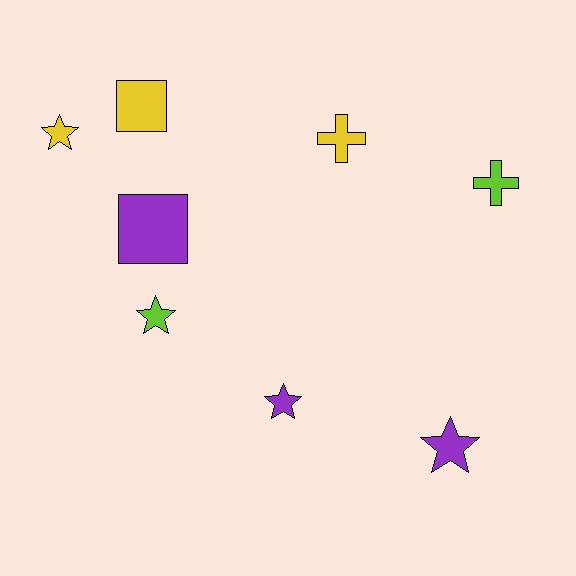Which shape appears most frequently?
Star, with 4 objects.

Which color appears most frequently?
Yellow, with 3 objects.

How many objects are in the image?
There are 8 objects.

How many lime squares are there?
There are no lime squares.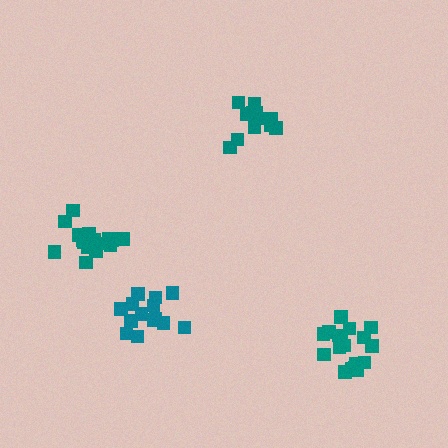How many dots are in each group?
Group 1: 18 dots, Group 2: 14 dots, Group 3: 12 dots, Group 4: 18 dots (62 total).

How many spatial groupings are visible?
There are 4 spatial groupings.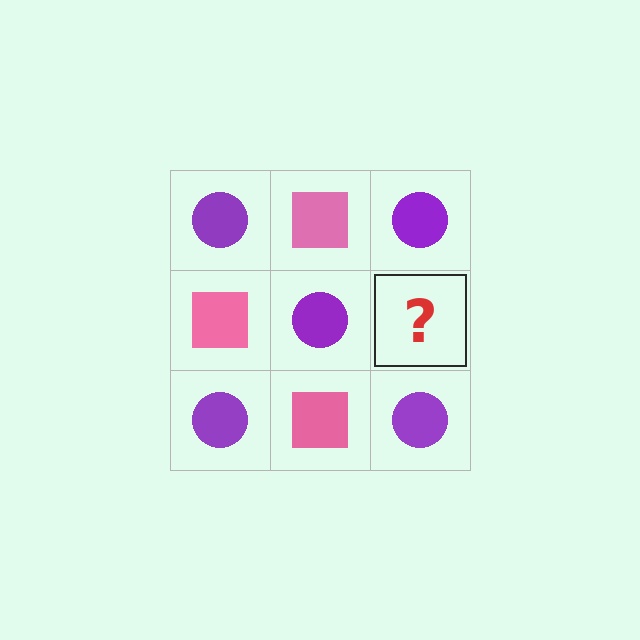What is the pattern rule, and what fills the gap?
The rule is that it alternates purple circle and pink square in a checkerboard pattern. The gap should be filled with a pink square.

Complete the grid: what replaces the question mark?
The question mark should be replaced with a pink square.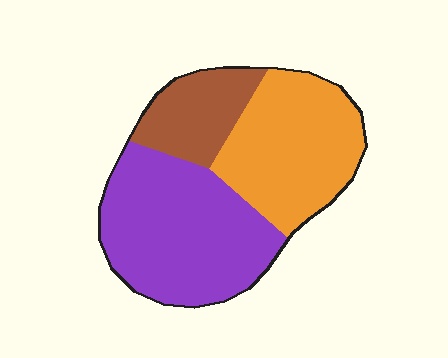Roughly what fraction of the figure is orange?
Orange covers around 35% of the figure.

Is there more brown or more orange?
Orange.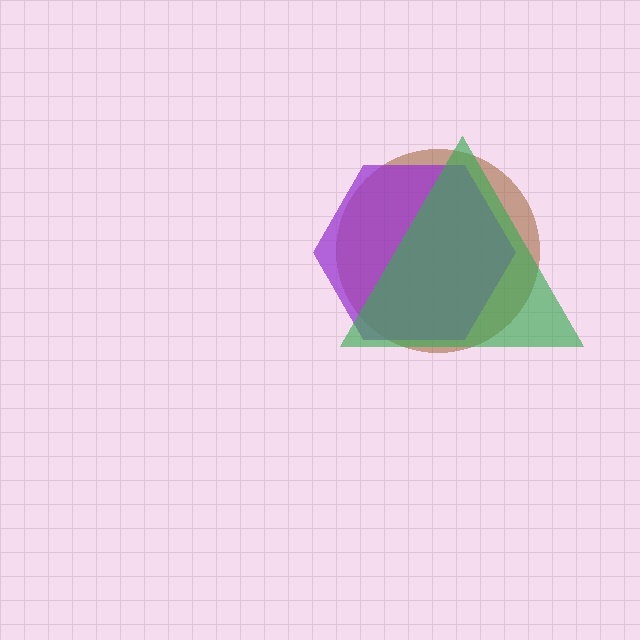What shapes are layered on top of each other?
The layered shapes are: a brown circle, a purple hexagon, a green triangle.